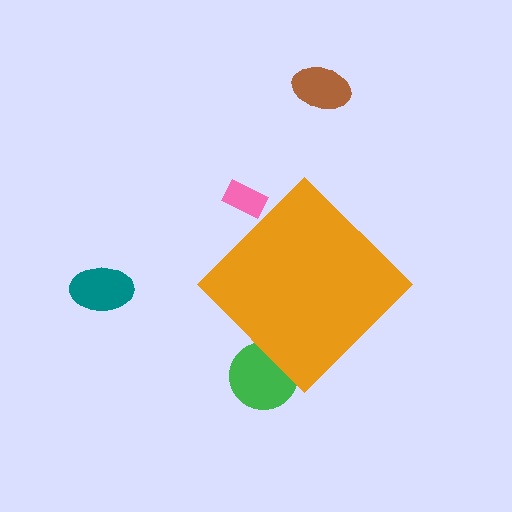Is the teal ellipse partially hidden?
No, the teal ellipse is fully visible.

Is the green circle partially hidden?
Yes, the green circle is partially hidden behind the orange diamond.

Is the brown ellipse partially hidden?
No, the brown ellipse is fully visible.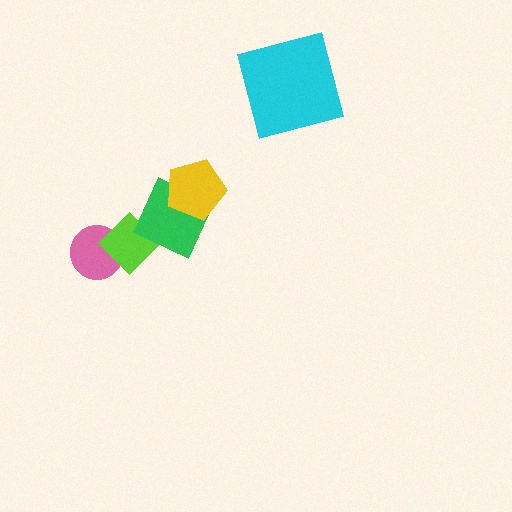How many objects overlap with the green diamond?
2 objects overlap with the green diamond.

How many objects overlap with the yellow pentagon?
1 object overlaps with the yellow pentagon.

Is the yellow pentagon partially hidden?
No, no other shape covers it.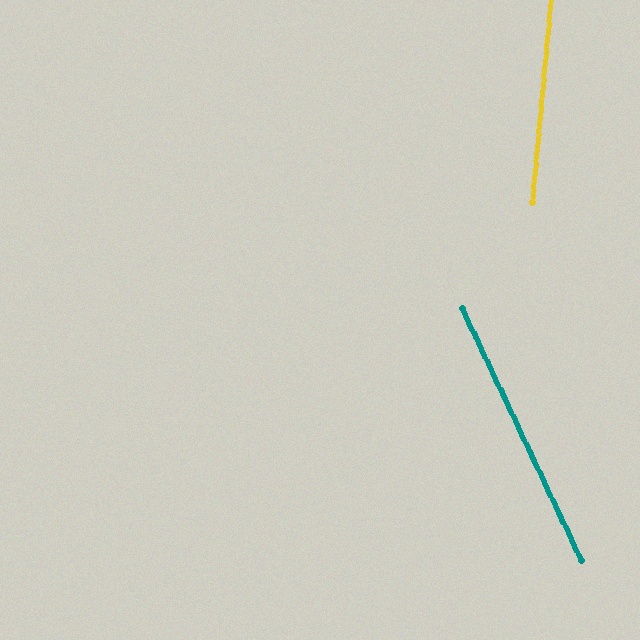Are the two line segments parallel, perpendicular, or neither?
Neither parallel nor perpendicular — they differ by about 31°.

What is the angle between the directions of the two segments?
Approximately 31 degrees.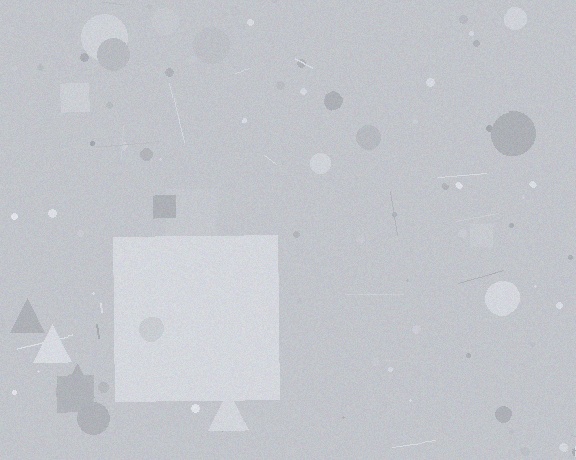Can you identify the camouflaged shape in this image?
The camouflaged shape is a square.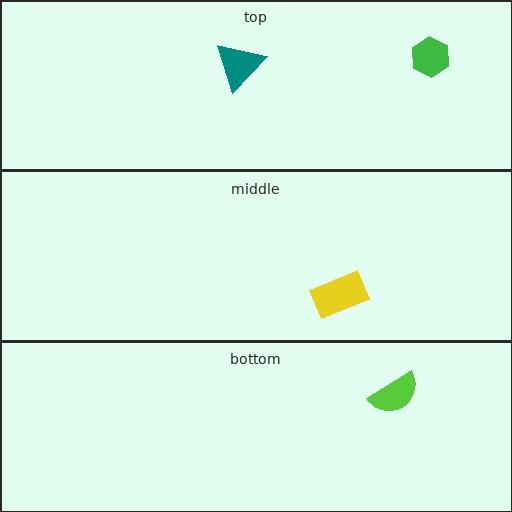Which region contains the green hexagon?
The top region.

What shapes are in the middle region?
The yellow rectangle.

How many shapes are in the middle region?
1.